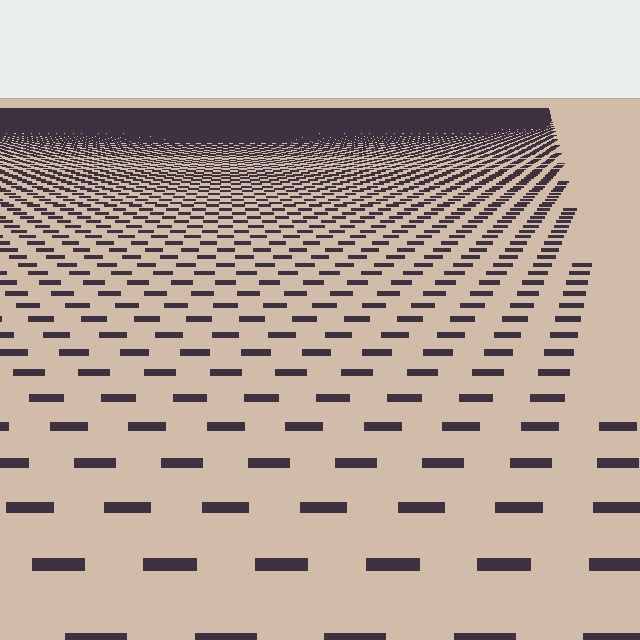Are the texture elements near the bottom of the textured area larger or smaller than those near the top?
Larger. Near the bottom, elements are closer to the viewer and appear at a bigger on-screen size.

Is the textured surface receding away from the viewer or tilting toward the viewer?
The surface is receding away from the viewer. Texture elements get smaller and denser toward the top.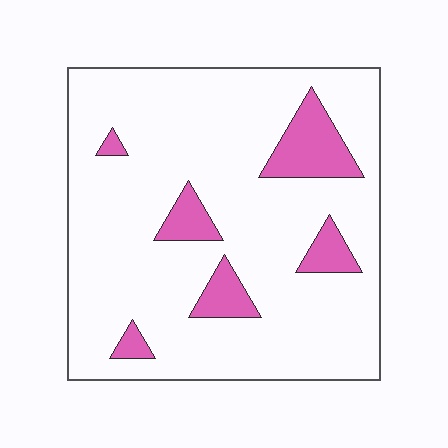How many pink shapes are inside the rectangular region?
6.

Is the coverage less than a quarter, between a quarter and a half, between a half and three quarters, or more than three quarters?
Less than a quarter.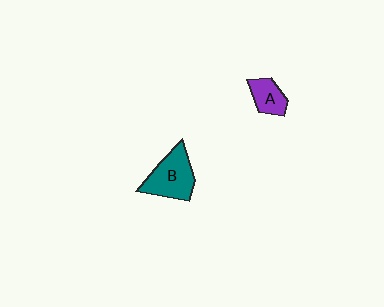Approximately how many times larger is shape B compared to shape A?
Approximately 1.8 times.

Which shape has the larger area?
Shape B (teal).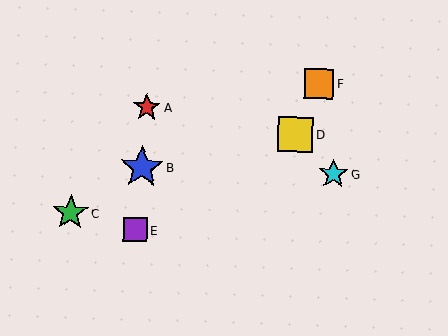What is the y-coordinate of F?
Object F is at y≈84.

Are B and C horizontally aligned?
No, B is at y≈167 and C is at y≈213.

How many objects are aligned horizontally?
2 objects (B, G) are aligned horizontally.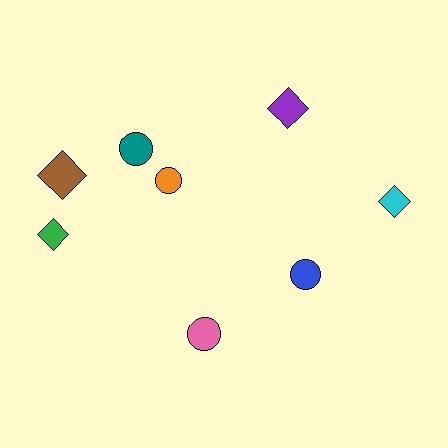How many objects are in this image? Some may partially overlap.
There are 8 objects.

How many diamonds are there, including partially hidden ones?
There are 4 diamonds.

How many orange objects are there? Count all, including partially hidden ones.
There is 1 orange object.